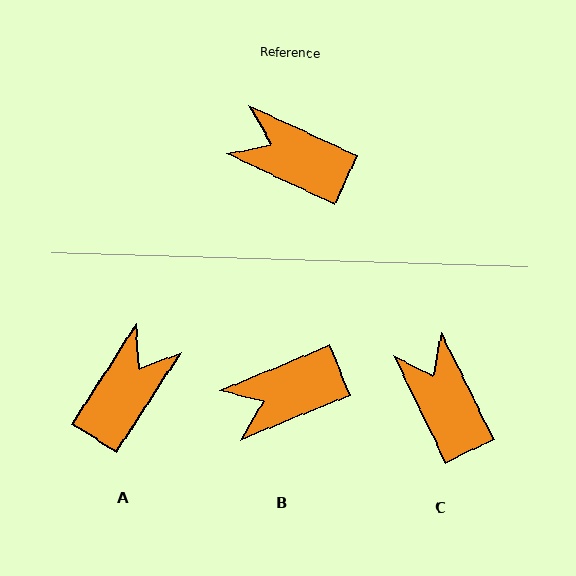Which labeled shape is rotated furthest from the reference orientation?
A, about 98 degrees away.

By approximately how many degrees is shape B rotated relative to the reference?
Approximately 47 degrees counter-clockwise.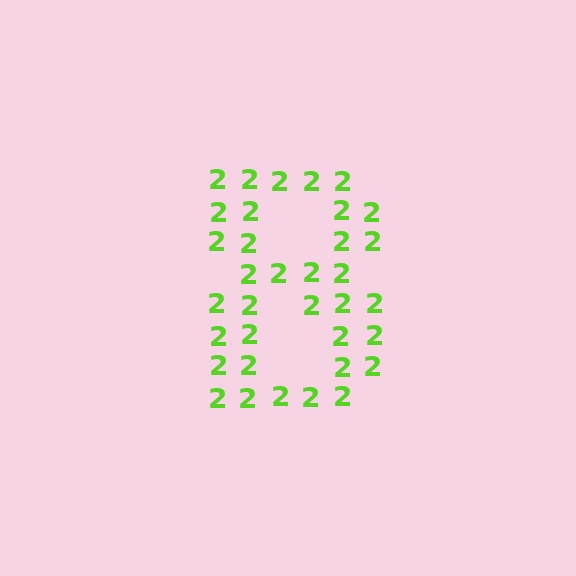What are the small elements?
The small elements are digit 2's.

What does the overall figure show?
The overall figure shows the digit 8.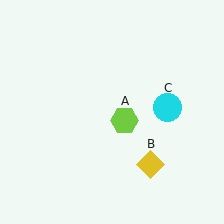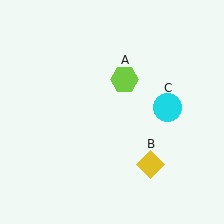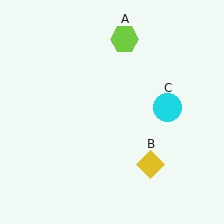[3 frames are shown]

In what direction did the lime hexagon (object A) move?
The lime hexagon (object A) moved up.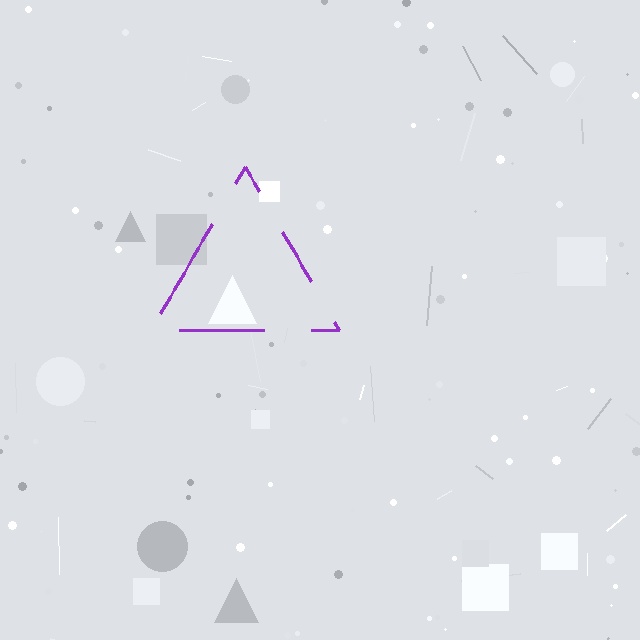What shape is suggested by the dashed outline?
The dashed outline suggests a triangle.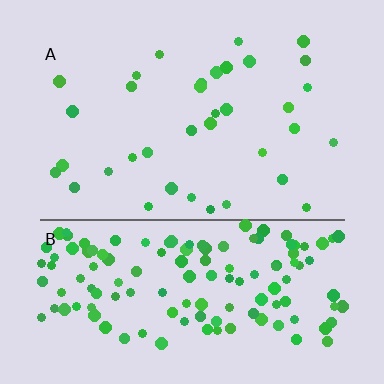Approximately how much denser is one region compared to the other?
Approximately 4.1× — region B over region A.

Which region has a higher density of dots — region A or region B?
B (the bottom).